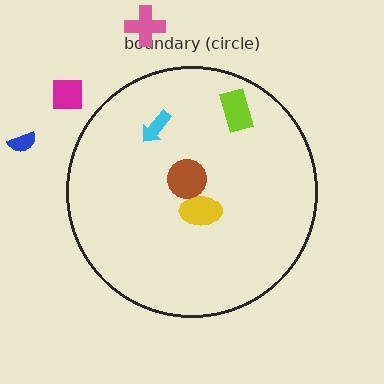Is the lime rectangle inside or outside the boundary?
Inside.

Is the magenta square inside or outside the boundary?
Outside.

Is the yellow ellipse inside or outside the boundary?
Inside.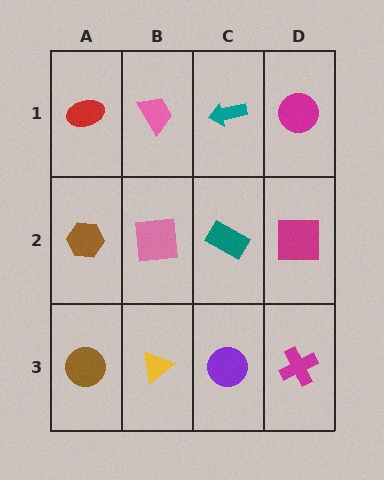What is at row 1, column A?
A red ellipse.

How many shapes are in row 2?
4 shapes.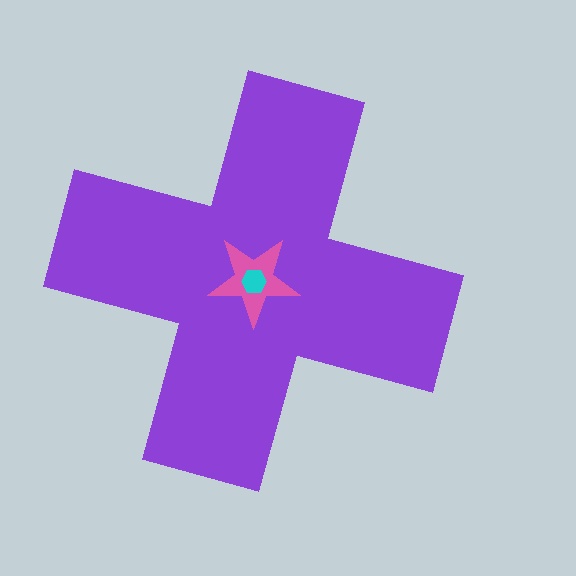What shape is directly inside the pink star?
The cyan hexagon.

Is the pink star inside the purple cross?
Yes.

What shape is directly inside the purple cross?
The pink star.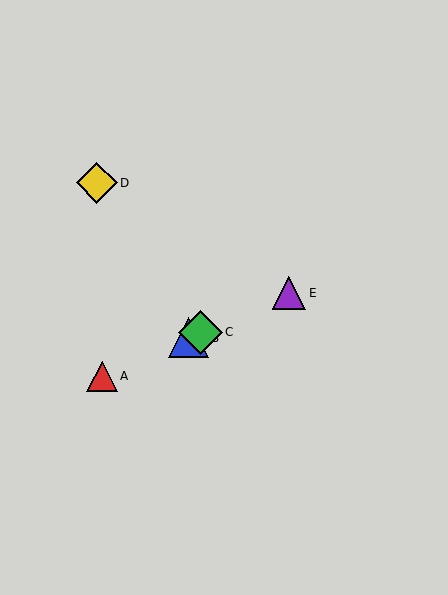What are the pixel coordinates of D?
Object D is at (97, 183).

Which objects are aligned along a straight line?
Objects A, B, C, E are aligned along a straight line.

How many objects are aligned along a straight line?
4 objects (A, B, C, E) are aligned along a straight line.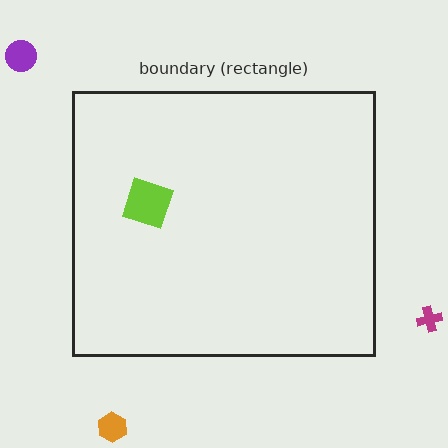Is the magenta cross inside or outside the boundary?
Outside.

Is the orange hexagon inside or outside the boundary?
Outside.